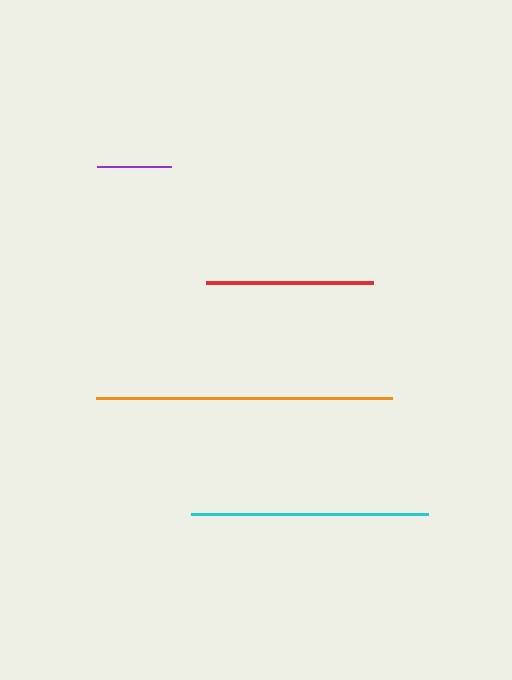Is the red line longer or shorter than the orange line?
The orange line is longer than the red line.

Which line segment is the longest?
The orange line is the longest at approximately 296 pixels.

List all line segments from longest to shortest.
From longest to shortest: orange, cyan, red, purple.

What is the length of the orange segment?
The orange segment is approximately 296 pixels long.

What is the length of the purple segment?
The purple segment is approximately 74 pixels long.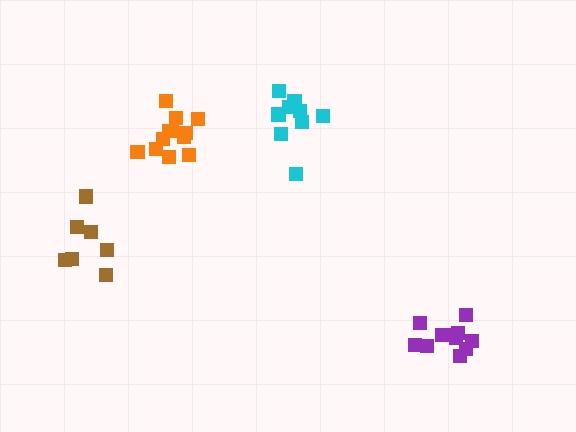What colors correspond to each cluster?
The clusters are colored: cyan, purple, brown, orange.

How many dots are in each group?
Group 1: 9 dots, Group 2: 11 dots, Group 3: 7 dots, Group 4: 12 dots (39 total).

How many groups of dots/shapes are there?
There are 4 groups.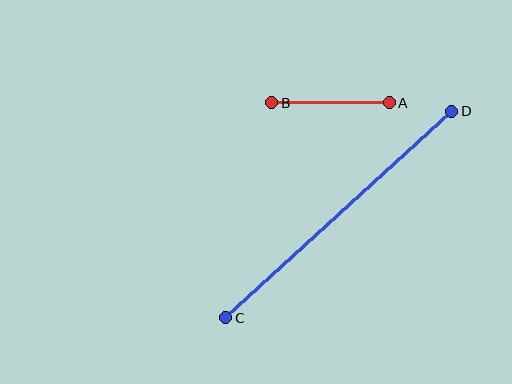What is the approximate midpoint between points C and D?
The midpoint is at approximately (339, 214) pixels.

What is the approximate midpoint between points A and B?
The midpoint is at approximately (331, 103) pixels.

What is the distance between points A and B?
The distance is approximately 118 pixels.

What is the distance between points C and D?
The distance is approximately 307 pixels.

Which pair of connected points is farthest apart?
Points C and D are farthest apart.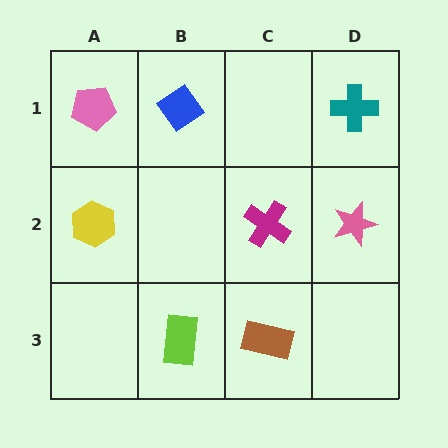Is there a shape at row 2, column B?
No, that cell is empty.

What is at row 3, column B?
A lime rectangle.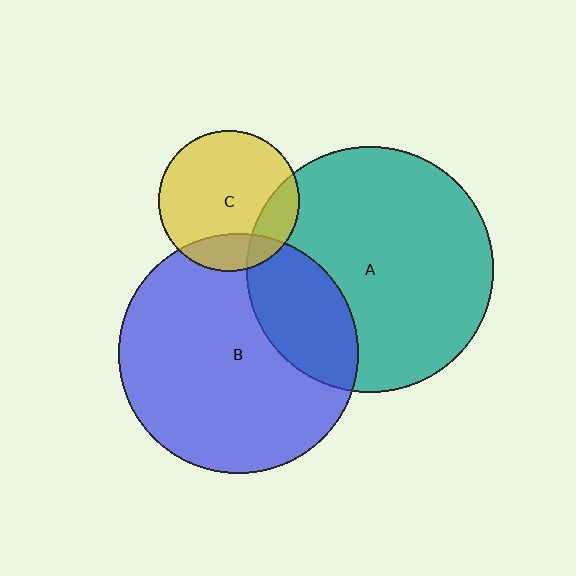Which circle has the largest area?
Circle A (teal).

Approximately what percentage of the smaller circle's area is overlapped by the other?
Approximately 25%.